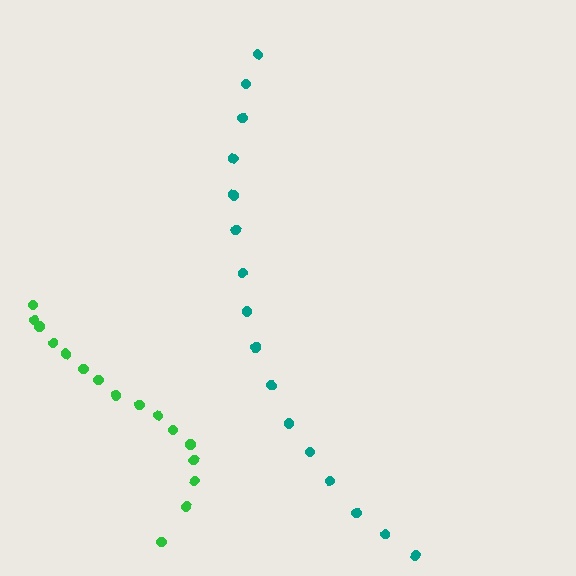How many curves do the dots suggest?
There are 2 distinct paths.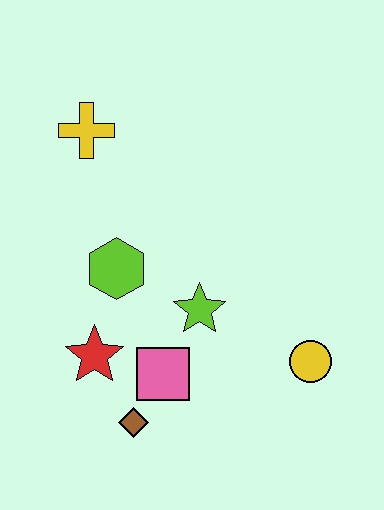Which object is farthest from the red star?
The yellow cross is farthest from the red star.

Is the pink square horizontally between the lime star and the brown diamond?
Yes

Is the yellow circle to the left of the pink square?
No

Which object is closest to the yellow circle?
The lime star is closest to the yellow circle.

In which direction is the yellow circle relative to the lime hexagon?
The yellow circle is to the right of the lime hexagon.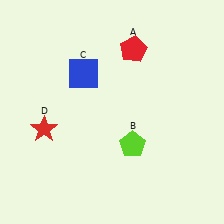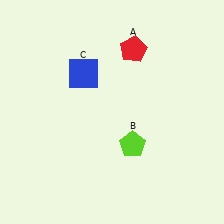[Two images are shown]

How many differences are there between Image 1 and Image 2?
There is 1 difference between the two images.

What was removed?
The red star (D) was removed in Image 2.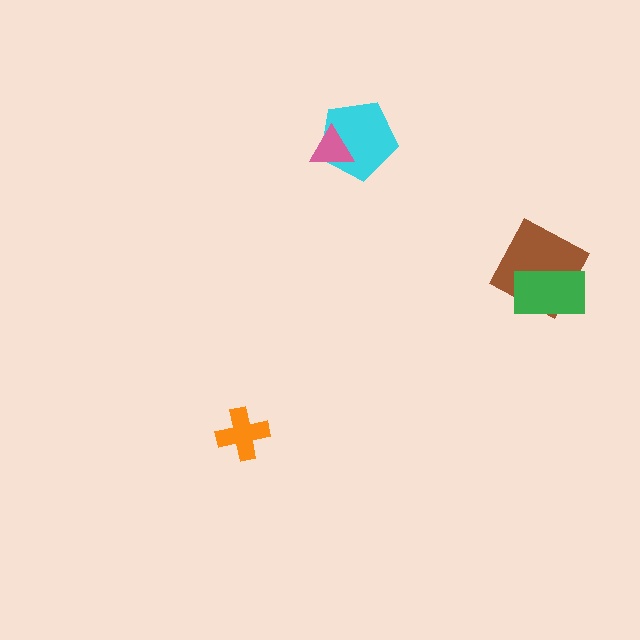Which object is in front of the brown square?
The green rectangle is in front of the brown square.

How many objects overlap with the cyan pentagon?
1 object overlaps with the cyan pentagon.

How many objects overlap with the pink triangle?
1 object overlaps with the pink triangle.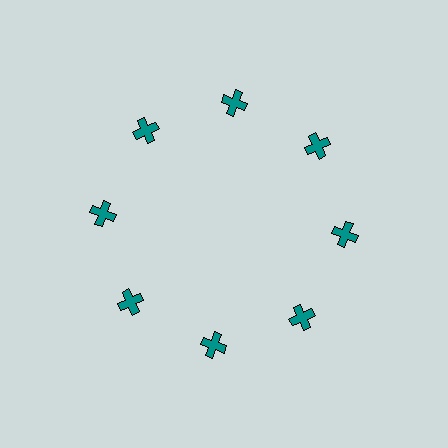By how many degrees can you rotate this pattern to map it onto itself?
The pattern maps onto itself every 45 degrees of rotation.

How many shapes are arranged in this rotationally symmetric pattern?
There are 8 shapes, arranged in 8 groups of 1.